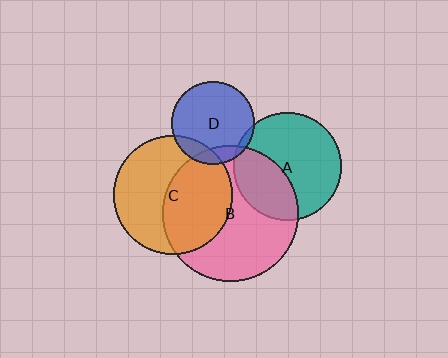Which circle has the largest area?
Circle B (pink).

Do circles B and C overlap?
Yes.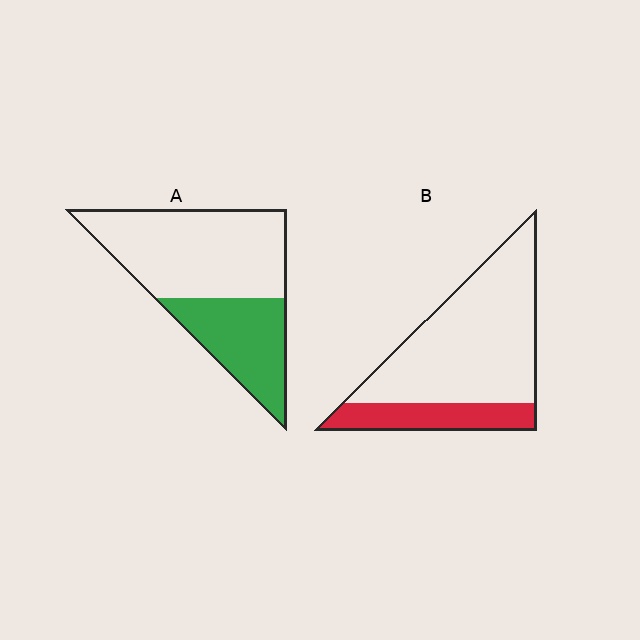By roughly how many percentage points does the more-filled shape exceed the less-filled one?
By roughly 10 percentage points (A over B).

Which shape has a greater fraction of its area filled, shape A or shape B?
Shape A.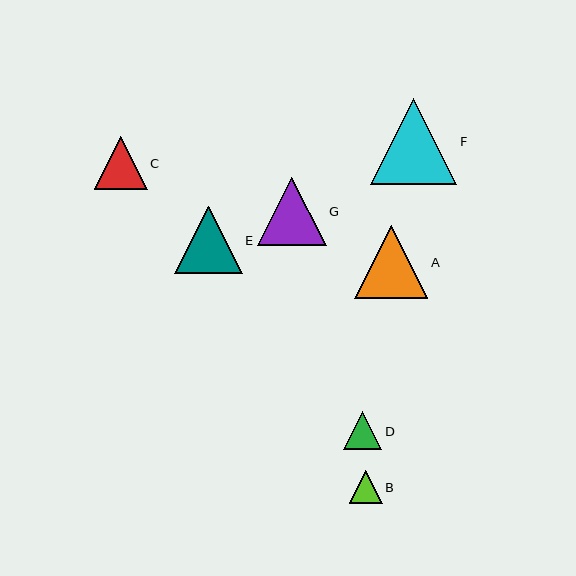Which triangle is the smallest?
Triangle B is the smallest with a size of approximately 33 pixels.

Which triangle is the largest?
Triangle F is the largest with a size of approximately 86 pixels.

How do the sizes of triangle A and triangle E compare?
Triangle A and triangle E are approximately the same size.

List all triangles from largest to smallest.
From largest to smallest: F, A, G, E, C, D, B.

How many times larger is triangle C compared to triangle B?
Triangle C is approximately 1.6 times the size of triangle B.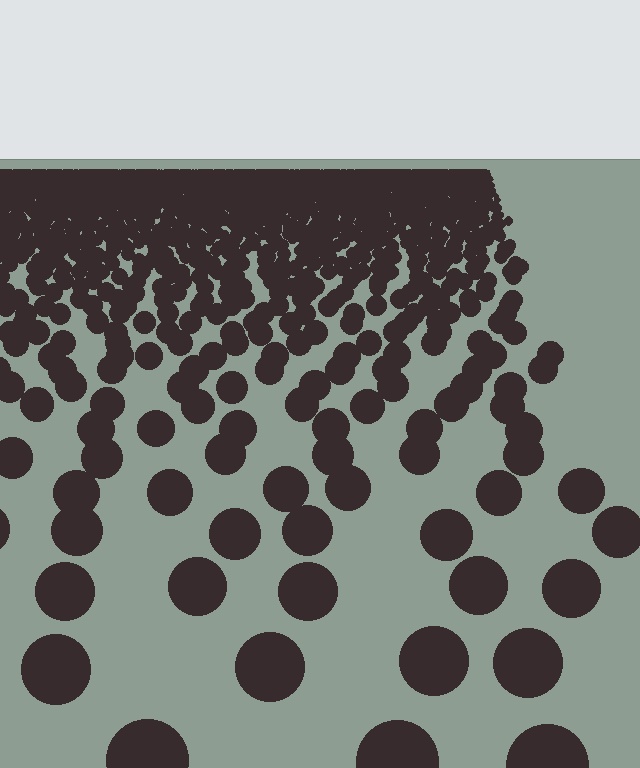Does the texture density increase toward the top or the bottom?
Density increases toward the top.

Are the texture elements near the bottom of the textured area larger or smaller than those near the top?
Larger. Near the bottom, elements are closer to the viewer and appear at a bigger on-screen size.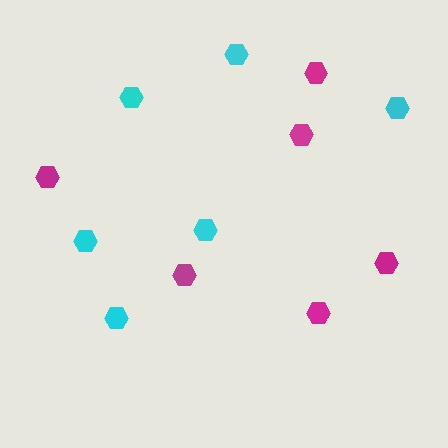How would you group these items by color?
There are 2 groups: one group of magenta hexagons (6) and one group of cyan hexagons (6).